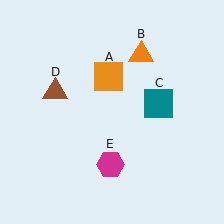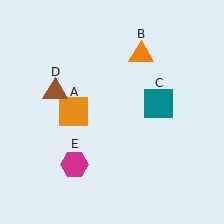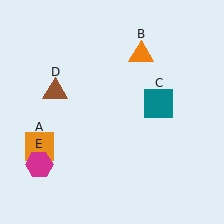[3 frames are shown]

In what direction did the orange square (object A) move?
The orange square (object A) moved down and to the left.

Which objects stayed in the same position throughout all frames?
Orange triangle (object B) and teal square (object C) and brown triangle (object D) remained stationary.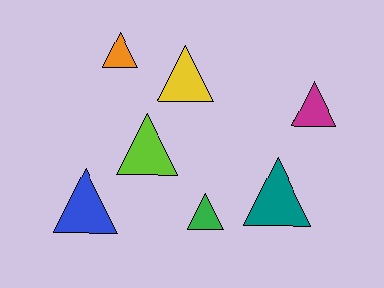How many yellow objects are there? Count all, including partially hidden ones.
There is 1 yellow object.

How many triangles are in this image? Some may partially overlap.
There are 7 triangles.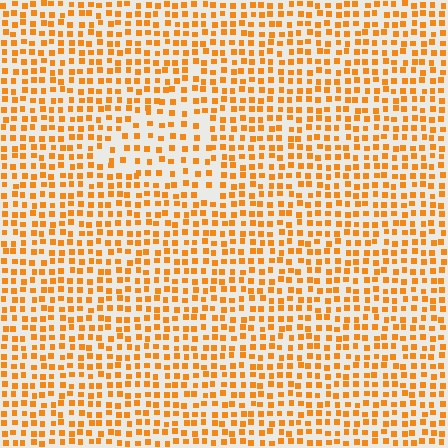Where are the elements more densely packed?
The elements are more densely packed outside the triangle boundary.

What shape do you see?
I see a triangle.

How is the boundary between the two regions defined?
The boundary is defined by a change in element density (approximately 1.6x ratio). All elements are the same color, size, and shape.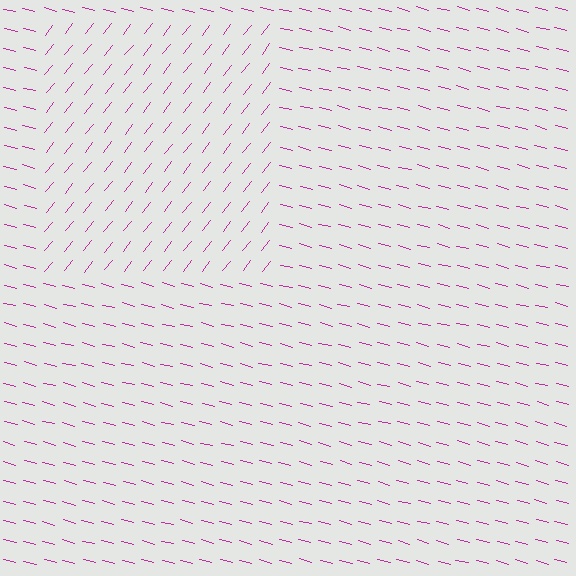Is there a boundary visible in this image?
Yes, there is a texture boundary formed by a change in line orientation.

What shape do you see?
I see a rectangle.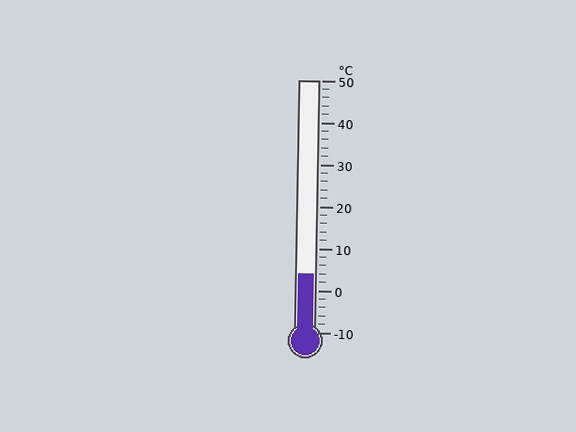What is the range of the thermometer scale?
The thermometer scale ranges from -10°C to 50°C.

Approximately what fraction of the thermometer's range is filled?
The thermometer is filled to approximately 25% of its range.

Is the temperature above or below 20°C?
The temperature is below 20°C.